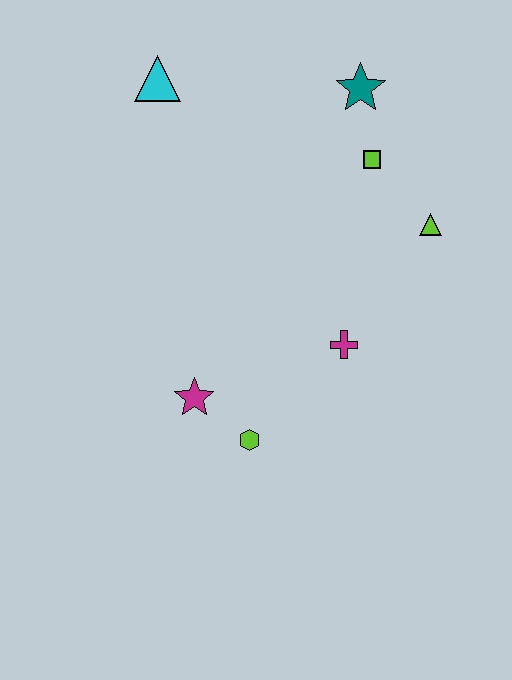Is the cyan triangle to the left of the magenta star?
Yes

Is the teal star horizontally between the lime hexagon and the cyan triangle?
No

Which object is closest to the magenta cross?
The lime hexagon is closest to the magenta cross.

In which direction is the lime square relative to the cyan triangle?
The lime square is to the right of the cyan triangle.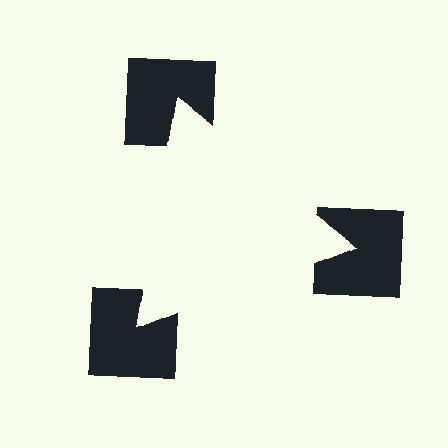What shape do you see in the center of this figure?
An illusory triangle — its edges are inferred from the aligned wedge cuts in the notched squares, not physically drawn.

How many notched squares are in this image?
There are 3 — one at each vertex of the illusory triangle.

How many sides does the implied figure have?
3 sides.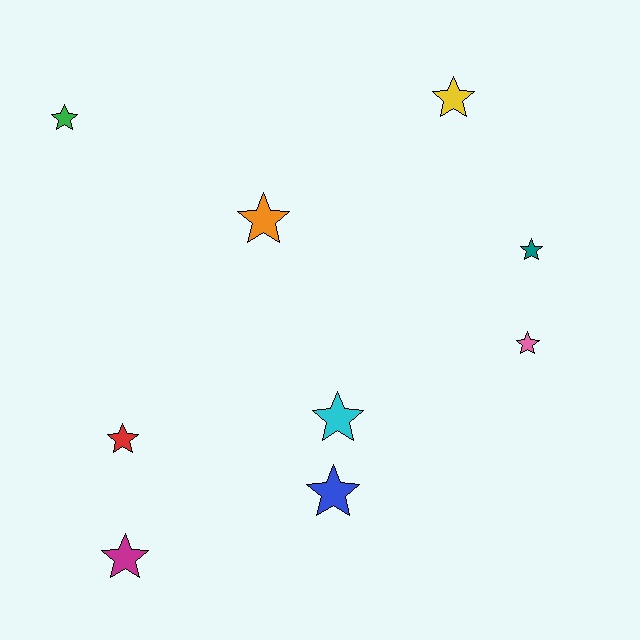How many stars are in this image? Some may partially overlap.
There are 9 stars.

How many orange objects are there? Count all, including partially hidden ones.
There is 1 orange object.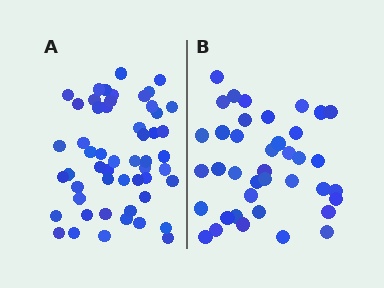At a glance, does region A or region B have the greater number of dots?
Region A (the left region) has more dots.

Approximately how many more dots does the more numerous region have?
Region A has approximately 15 more dots than region B.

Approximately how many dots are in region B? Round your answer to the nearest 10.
About 40 dots. (The exact count is 39, which rounds to 40.)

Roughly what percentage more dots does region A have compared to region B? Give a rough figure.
About 35% more.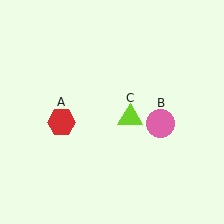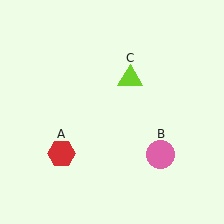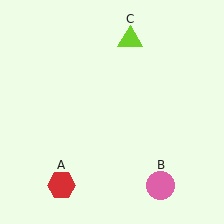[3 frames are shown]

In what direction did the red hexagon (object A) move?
The red hexagon (object A) moved down.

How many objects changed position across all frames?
3 objects changed position: red hexagon (object A), pink circle (object B), lime triangle (object C).